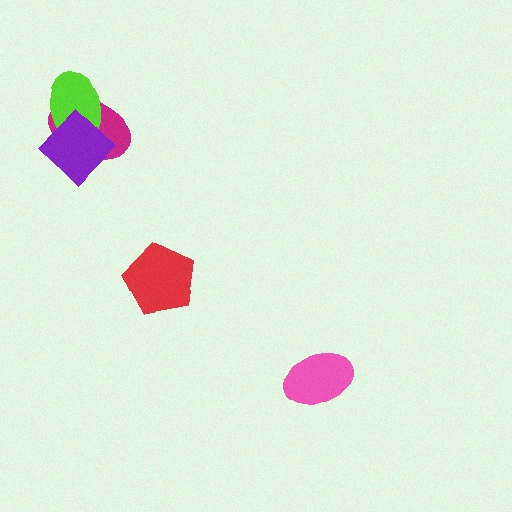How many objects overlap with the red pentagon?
0 objects overlap with the red pentagon.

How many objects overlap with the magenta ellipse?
2 objects overlap with the magenta ellipse.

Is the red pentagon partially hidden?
No, no other shape covers it.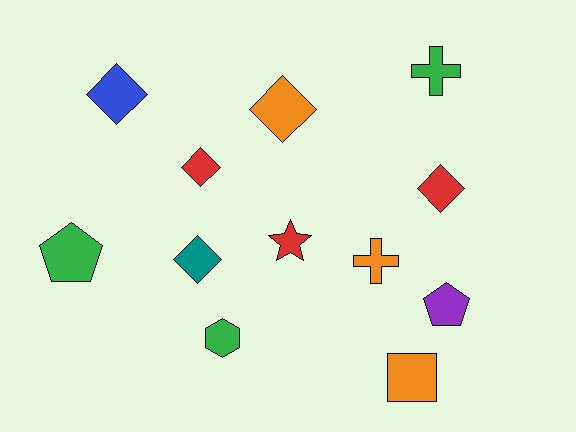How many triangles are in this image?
There are no triangles.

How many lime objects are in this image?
There are no lime objects.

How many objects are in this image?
There are 12 objects.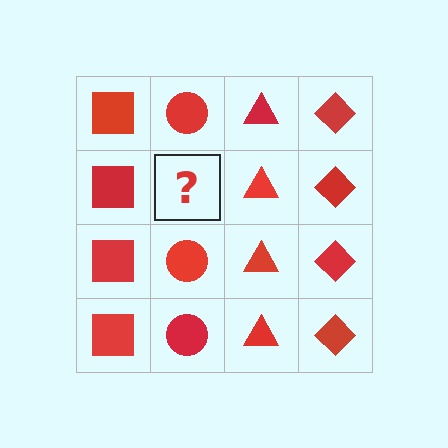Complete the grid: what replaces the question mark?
The question mark should be replaced with a red circle.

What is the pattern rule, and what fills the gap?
The rule is that each column has a consistent shape. The gap should be filled with a red circle.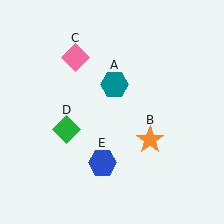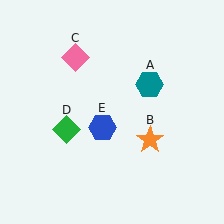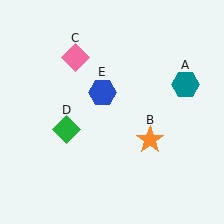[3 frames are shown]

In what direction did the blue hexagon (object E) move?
The blue hexagon (object E) moved up.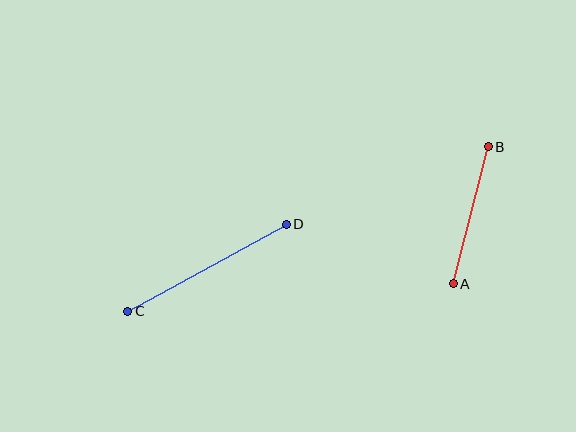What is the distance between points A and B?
The distance is approximately 142 pixels.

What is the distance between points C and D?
The distance is approximately 181 pixels.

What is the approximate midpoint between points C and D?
The midpoint is at approximately (207, 268) pixels.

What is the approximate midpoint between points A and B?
The midpoint is at approximately (471, 215) pixels.